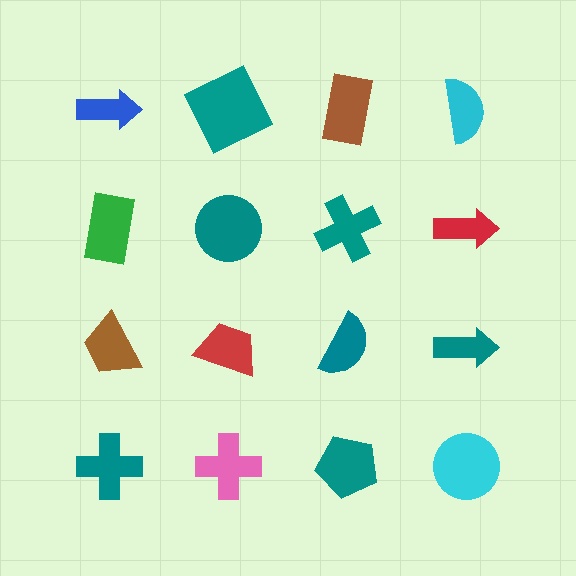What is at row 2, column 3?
A teal cross.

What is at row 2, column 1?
A green rectangle.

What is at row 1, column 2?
A teal square.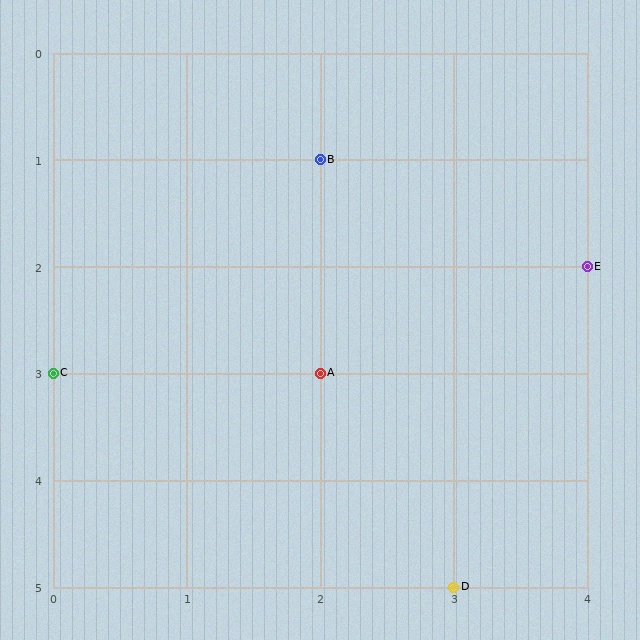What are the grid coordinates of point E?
Point E is at grid coordinates (4, 2).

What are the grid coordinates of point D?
Point D is at grid coordinates (3, 5).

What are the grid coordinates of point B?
Point B is at grid coordinates (2, 1).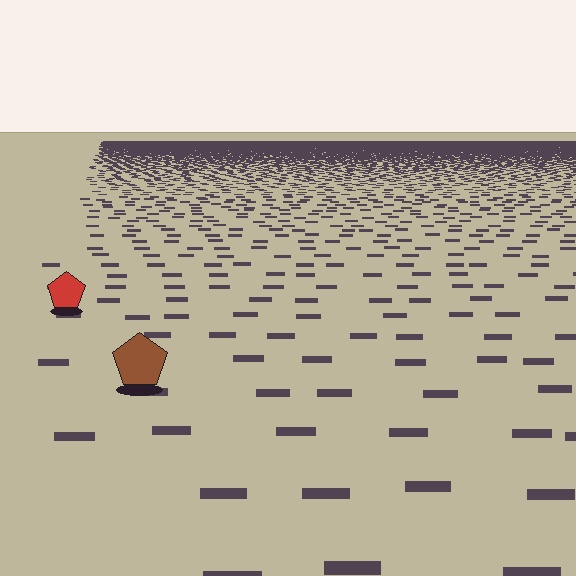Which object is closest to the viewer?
The brown pentagon is closest. The texture marks near it are larger and more spread out.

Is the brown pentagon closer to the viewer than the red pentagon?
Yes. The brown pentagon is closer — you can tell from the texture gradient: the ground texture is coarser near it.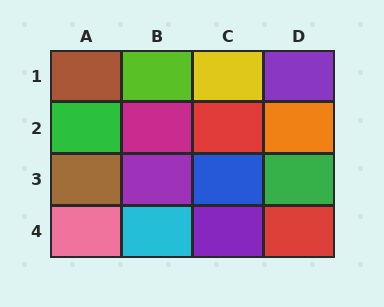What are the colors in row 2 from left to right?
Green, magenta, red, orange.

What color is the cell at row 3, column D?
Green.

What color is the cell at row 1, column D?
Purple.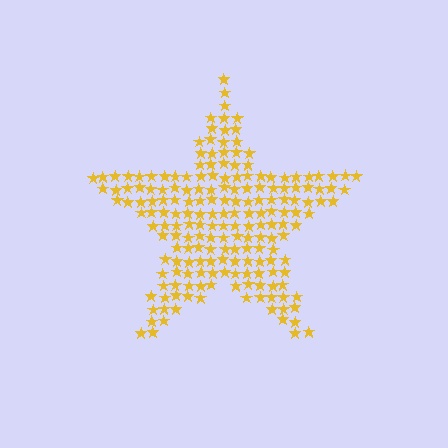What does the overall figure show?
The overall figure shows a star.